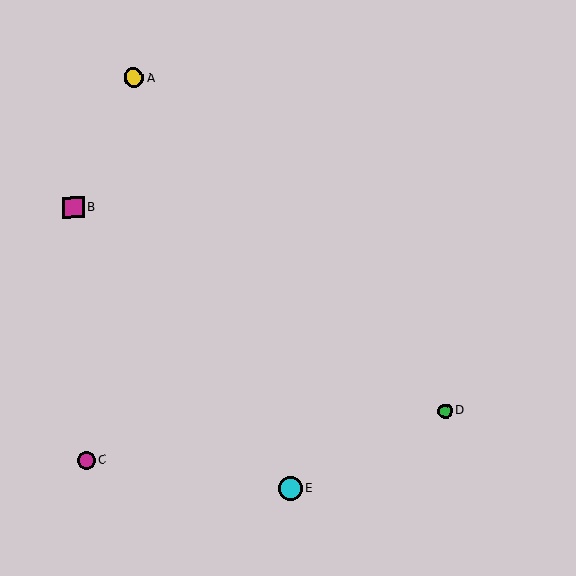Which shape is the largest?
The cyan circle (labeled E) is the largest.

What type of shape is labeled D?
Shape D is a green circle.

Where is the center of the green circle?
The center of the green circle is at (445, 411).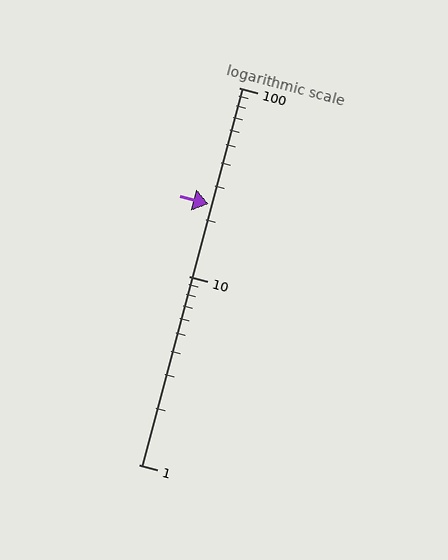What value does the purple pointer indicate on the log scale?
The pointer indicates approximately 24.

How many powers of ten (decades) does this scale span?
The scale spans 2 decades, from 1 to 100.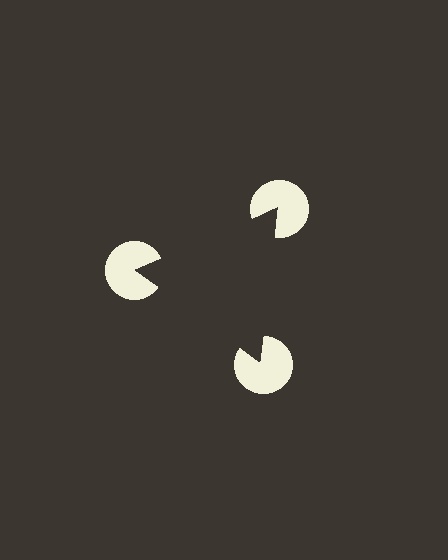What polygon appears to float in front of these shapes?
An illusory triangle — its edges are inferred from the aligned wedge cuts in the pac-man discs, not physically drawn.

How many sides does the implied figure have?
3 sides.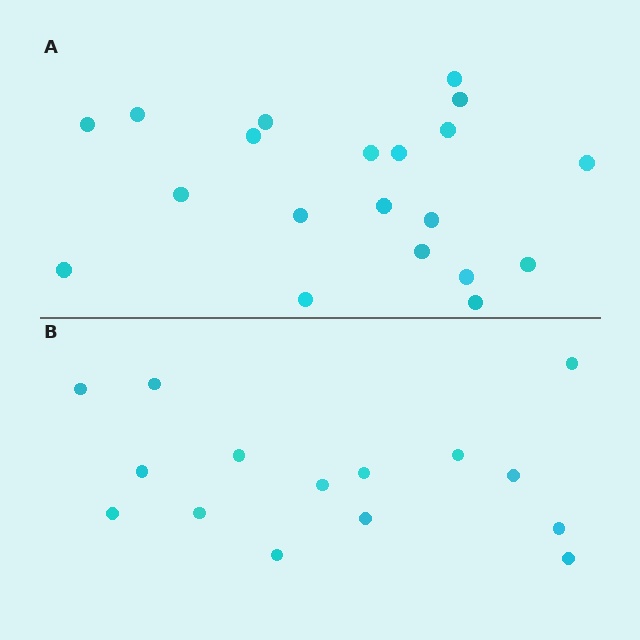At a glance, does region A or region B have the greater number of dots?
Region A (the top region) has more dots.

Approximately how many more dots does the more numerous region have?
Region A has about 5 more dots than region B.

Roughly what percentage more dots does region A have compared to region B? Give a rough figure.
About 35% more.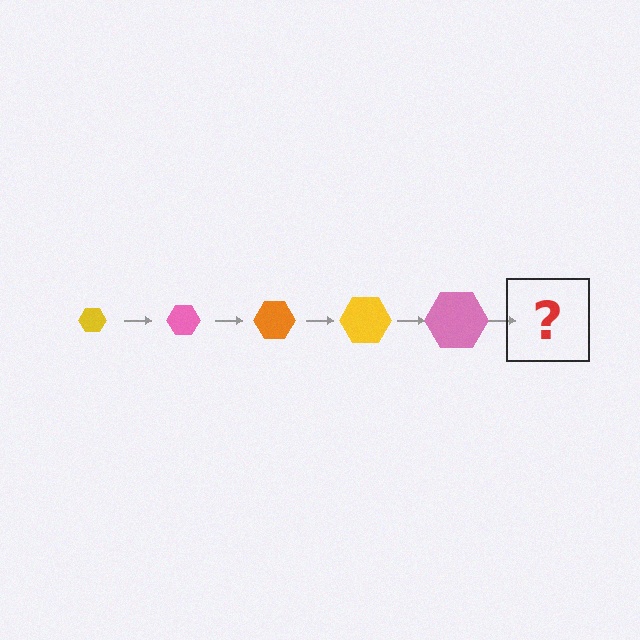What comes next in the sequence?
The next element should be an orange hexagon, larger than the previous one.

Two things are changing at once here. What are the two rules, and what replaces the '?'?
The two rules are that the hexagon grows larger each step and the color cycles through yellow, pink, and orange. The '?' should be an orange hexagon, larger than the previous one.